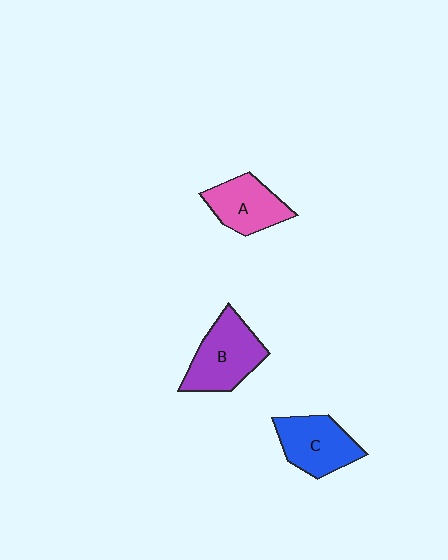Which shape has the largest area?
Shape B (purple).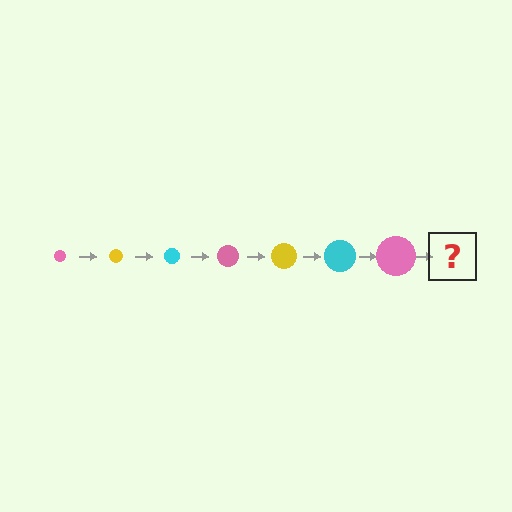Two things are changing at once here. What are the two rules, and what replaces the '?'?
The two rules are that the circle grows larger each step and the color cycles through pink, yellow, and cyan. The '?' should be a yellow circle, larger than the previous one.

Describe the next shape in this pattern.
It should be a yellow circle, larger than the previous one.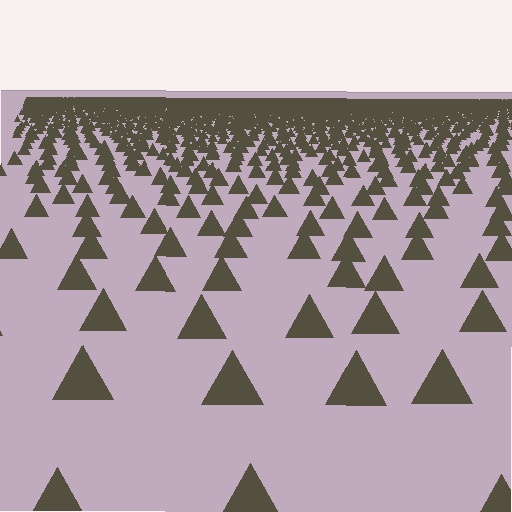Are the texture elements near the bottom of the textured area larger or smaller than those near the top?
Larger. Near the bottom, elements are closer to the viewer and appear at a bigger on-screen size.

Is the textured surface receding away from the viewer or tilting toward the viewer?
The surface is receding away from the viewer. Texture elements get smaller and denser toward the top.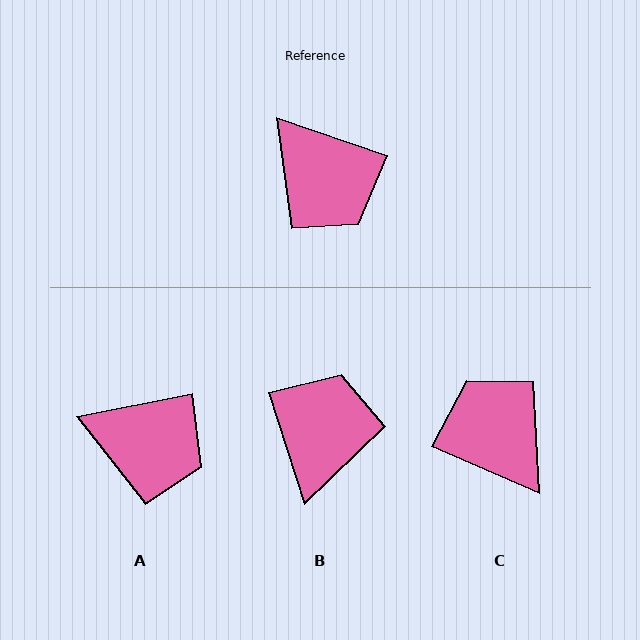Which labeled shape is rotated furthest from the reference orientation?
C, about 175 degrees away.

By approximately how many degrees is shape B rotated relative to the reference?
Approximately 126 degrees counter-clockwise.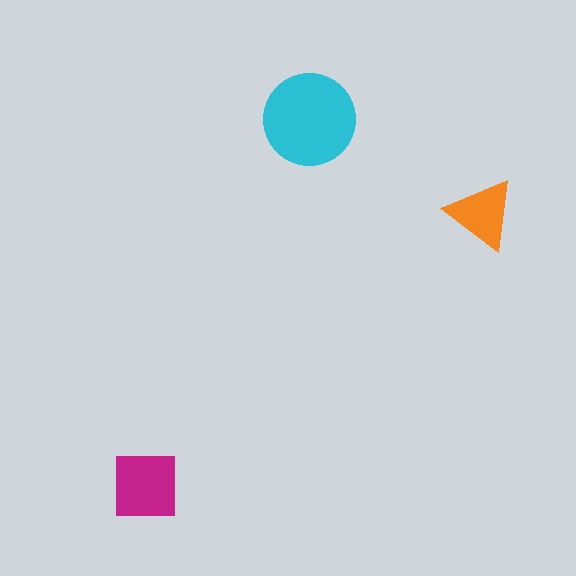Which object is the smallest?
The orange triangle.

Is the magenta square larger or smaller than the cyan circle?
Smaller.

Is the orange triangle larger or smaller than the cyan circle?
Smaller.